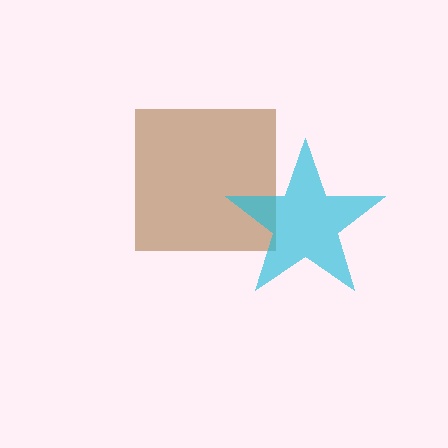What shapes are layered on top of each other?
The layered shapes are: a brown square, a cyan star.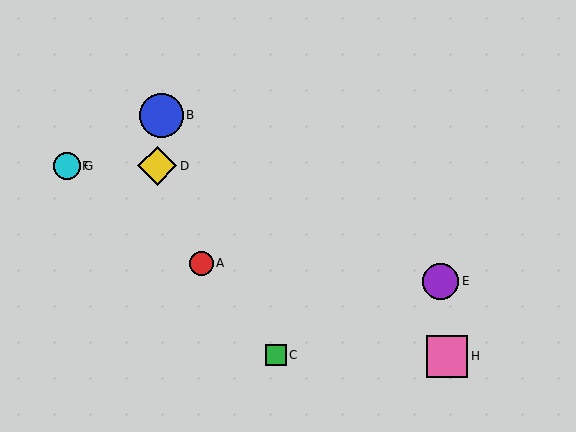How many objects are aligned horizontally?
3 objects (D, F, G) are aligned horizontally.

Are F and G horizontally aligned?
Yes, both are at y≈166.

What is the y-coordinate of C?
Object C is at y≈355.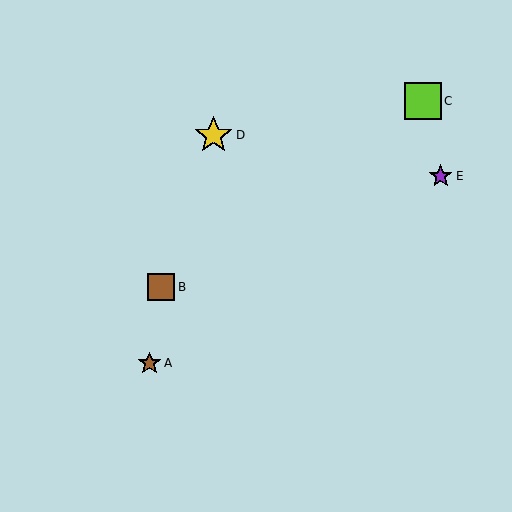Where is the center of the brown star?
The center of the brown star is at (149, 363).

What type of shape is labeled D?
Shape D is a yellow star.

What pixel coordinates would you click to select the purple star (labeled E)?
Click at (441, 176) to select the purple star E.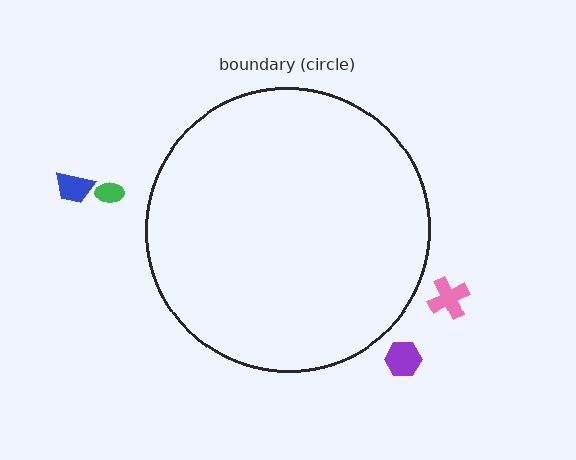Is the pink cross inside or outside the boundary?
Outside.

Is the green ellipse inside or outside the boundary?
Outside.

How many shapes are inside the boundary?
0 inside, 4 outside.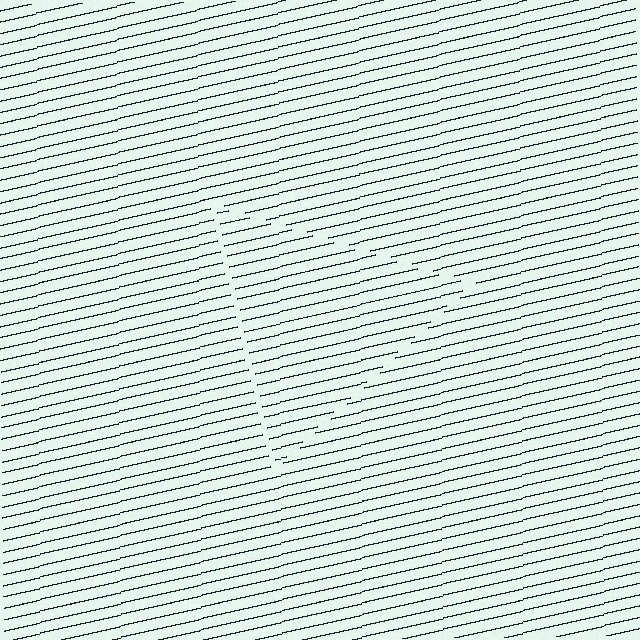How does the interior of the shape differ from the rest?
The interior of the shape contains the same grating, shifted by half a period — the contour is defined by the phase discontinuity where line-ends from the inner and outer gratings abut.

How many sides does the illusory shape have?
3 sides — the line-ends trace a triangle.